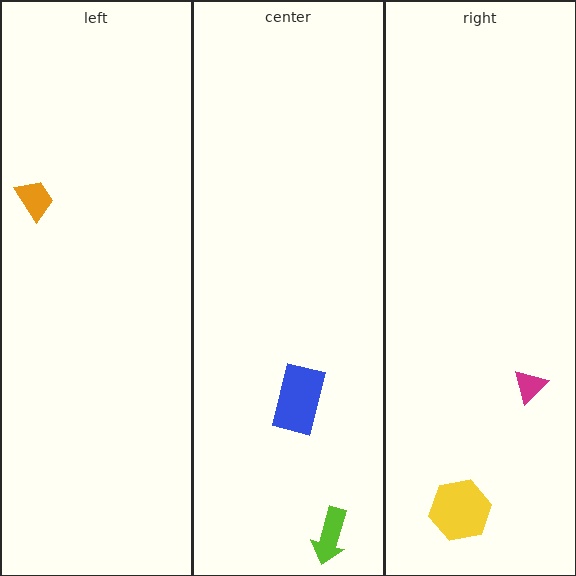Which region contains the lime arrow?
The center region.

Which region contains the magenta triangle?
The right region.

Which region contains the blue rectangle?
The center region.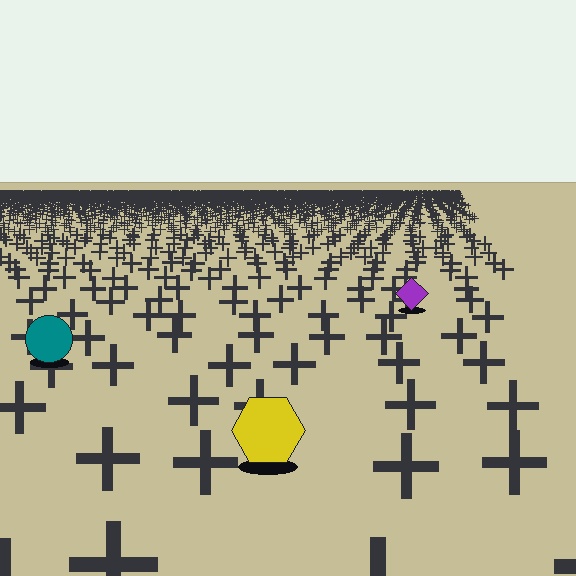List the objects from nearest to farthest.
From nearest to farthest: the yellow hexagon, the teal circle, the purple diamond.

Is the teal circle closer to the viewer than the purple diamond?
Yes. The teal circle is closer — you can tell from the texture gradient: the ground texture is coarser near it.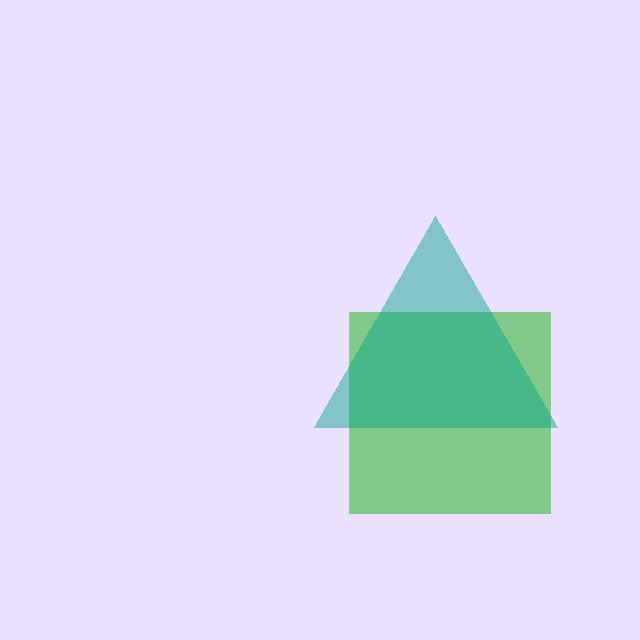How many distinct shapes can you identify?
There are 2 distinct shapes: a green square, a teal triangle.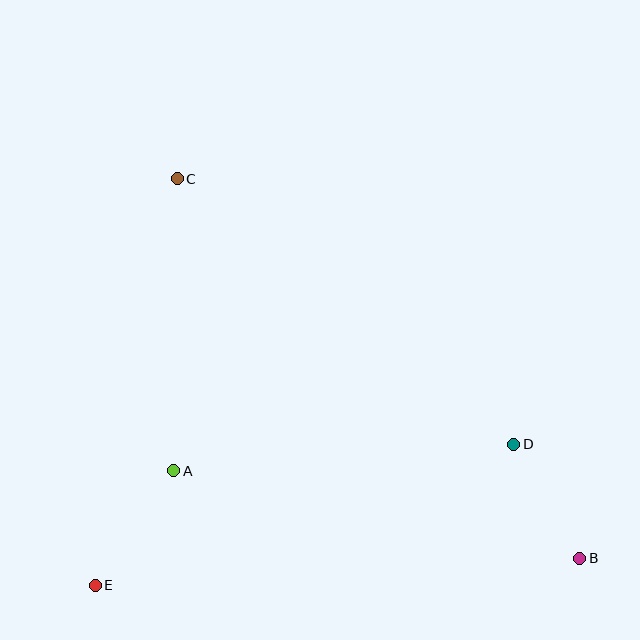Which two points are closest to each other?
Points B and D are closest to each other.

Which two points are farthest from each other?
Points B and C are farthest from each other.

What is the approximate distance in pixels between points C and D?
The distance between C and D is approximately 429 pixels.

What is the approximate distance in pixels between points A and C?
The distance between A and C is approximately 292 pixels.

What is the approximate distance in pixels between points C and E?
The distance between C and E is approximately 415 pixels.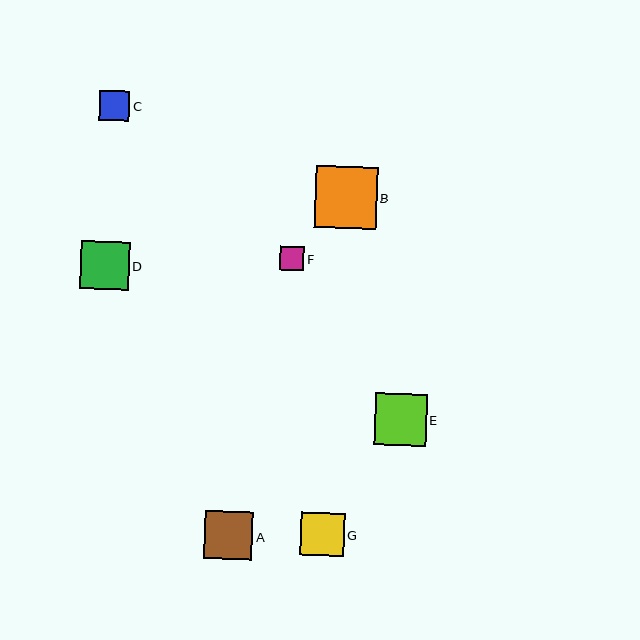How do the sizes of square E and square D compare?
Square E and square D are approximately the same size.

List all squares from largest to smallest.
From largest to smallest: B, E, A, D, G, C, F.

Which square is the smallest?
Square F is the smallest with a size of approximately 24 pixels.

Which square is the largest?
Square B is the largest with a size of approximately 62 pixels.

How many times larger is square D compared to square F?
Square D is approximately 2.0 times the size of square F.